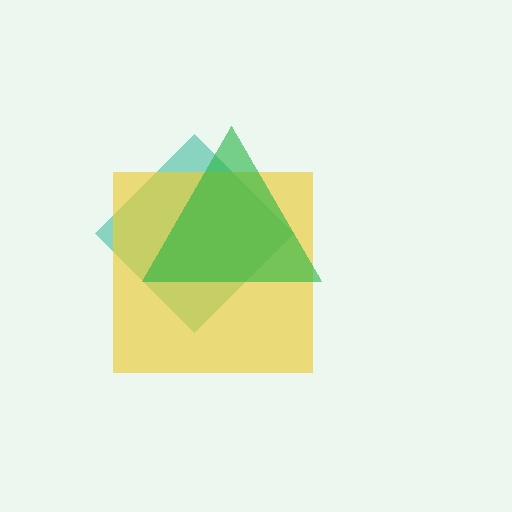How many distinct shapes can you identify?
There are 3 distinct shapes: a teal diamond, a yellow square, a green triangle.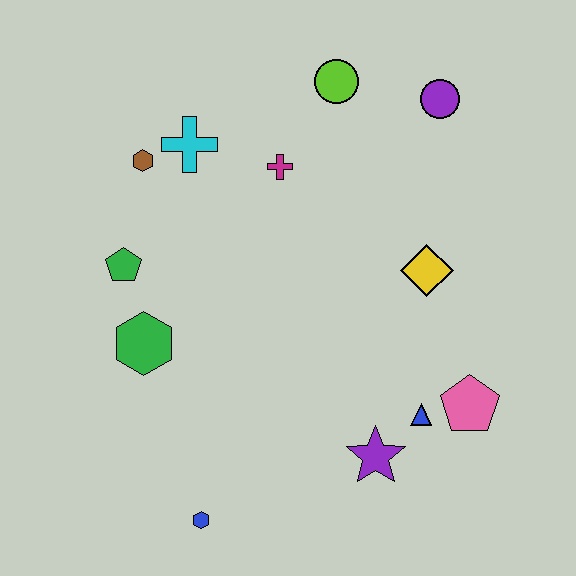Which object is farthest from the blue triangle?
The brown hexagon is farthest from the blue triangle.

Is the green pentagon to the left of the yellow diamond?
Yes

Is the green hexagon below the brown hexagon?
Yes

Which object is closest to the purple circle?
The lime circle is closest to the purple circle.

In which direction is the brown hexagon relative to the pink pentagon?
The brown hexagon is to the left of the pink pentagon.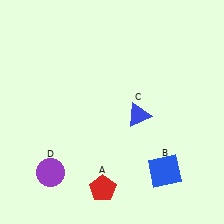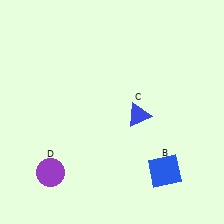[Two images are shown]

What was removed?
The red pentagon (A) was removed in Image 2.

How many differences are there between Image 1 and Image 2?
There is 1 difference between the two images.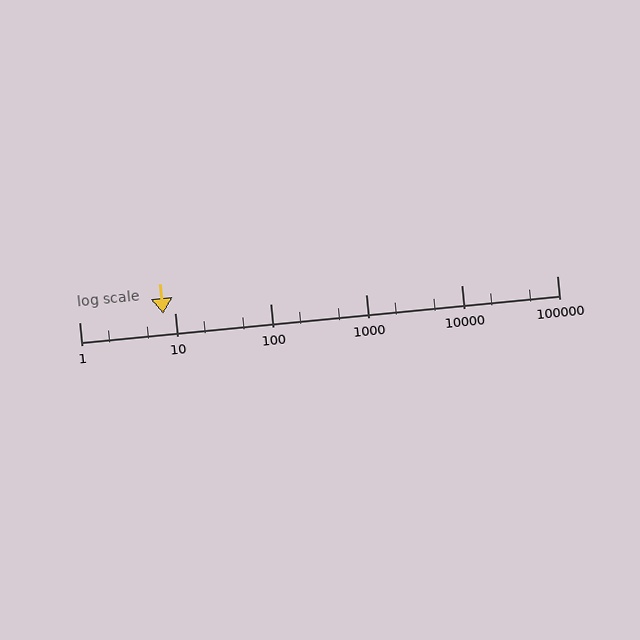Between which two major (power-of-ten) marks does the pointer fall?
The pointer is between 1 and 10.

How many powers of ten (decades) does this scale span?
The scale spans 5 decades, from 1 to 100000.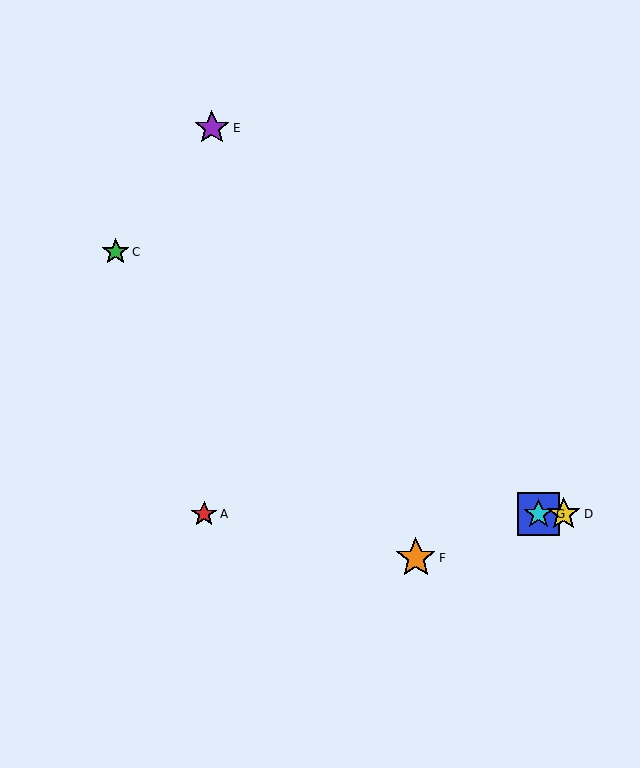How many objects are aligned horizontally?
4 objects (A, B, D, G) are aligned horizontally.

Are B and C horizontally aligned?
No, B is at y≈514 and C is at y≈252.